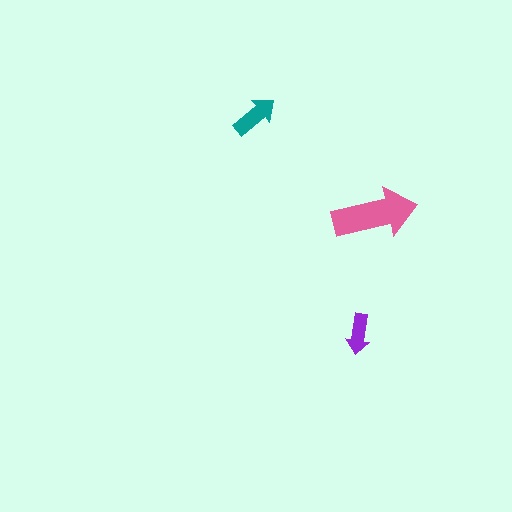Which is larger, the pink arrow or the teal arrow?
The pink one.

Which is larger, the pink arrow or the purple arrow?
The pink one.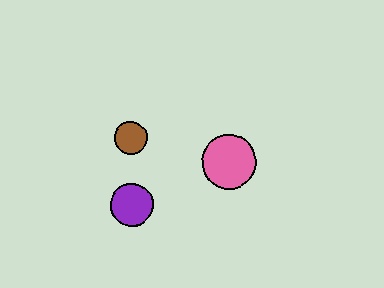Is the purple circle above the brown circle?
No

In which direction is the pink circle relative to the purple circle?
The pink circle is to the right of the purple circle.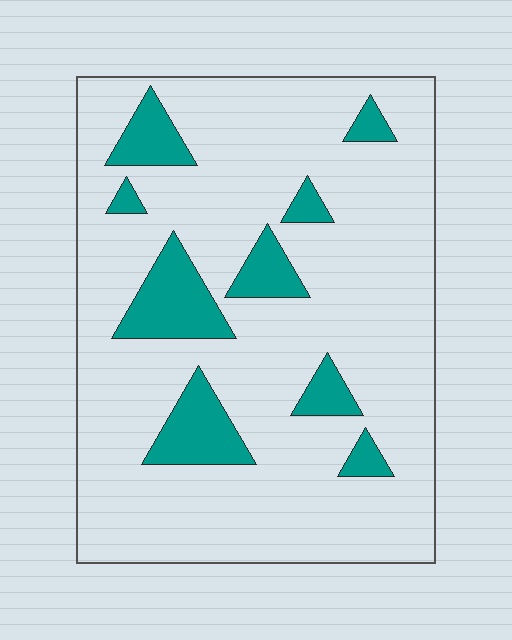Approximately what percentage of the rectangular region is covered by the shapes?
Approximately 15%.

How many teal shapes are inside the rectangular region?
9.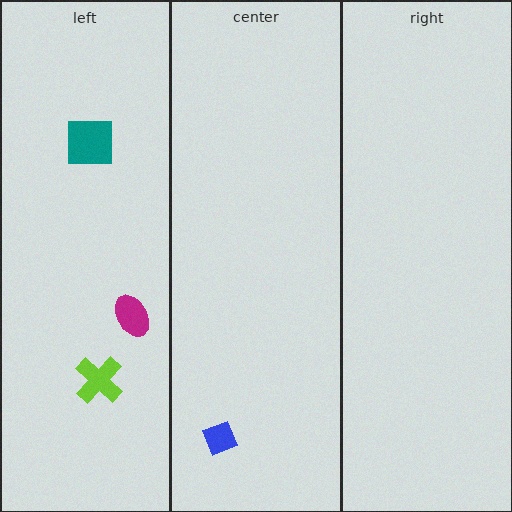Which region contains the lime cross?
The left region.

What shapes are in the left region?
The teal square, the magenta ellipse, the lime cross.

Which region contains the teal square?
The left region.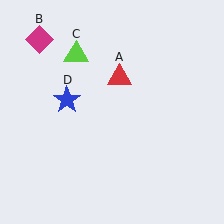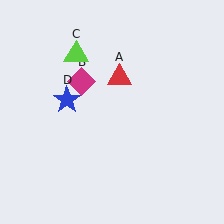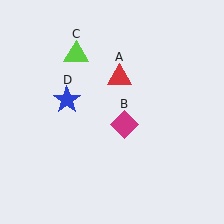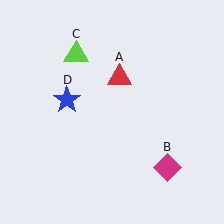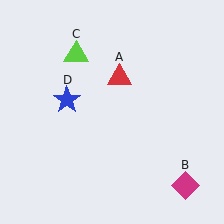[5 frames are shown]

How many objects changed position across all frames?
1 object changed position: magenta diamond (object B).